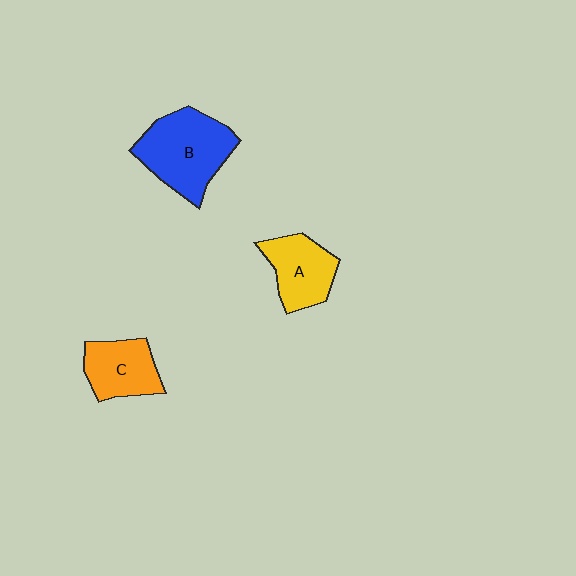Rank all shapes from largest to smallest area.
From largest to smallest: B (blue), A (yellow), C (orange).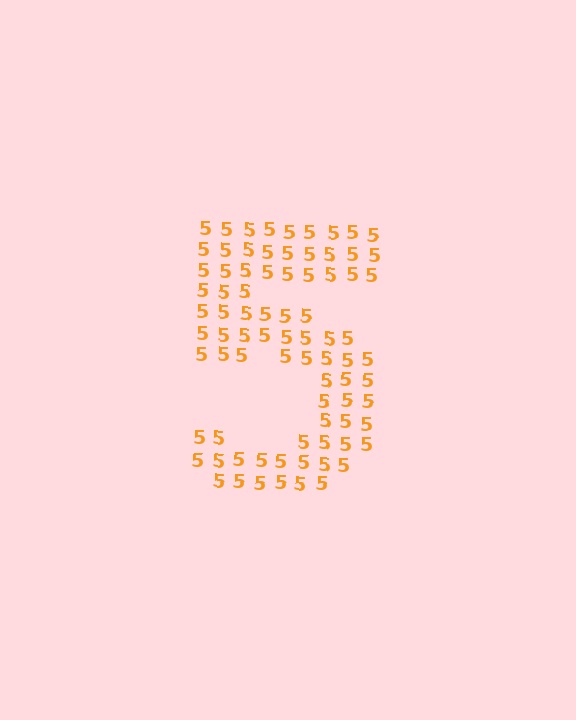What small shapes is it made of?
It is made of small digit 5's.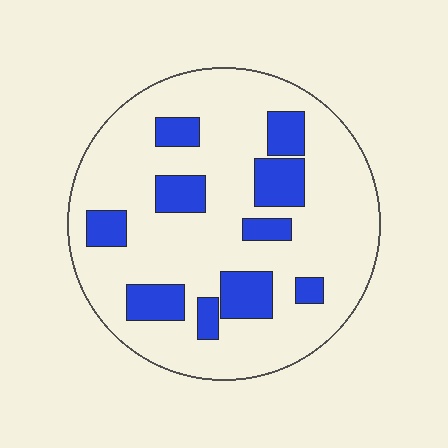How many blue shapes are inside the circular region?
10.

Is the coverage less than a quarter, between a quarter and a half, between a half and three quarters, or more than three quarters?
Less than a quarter.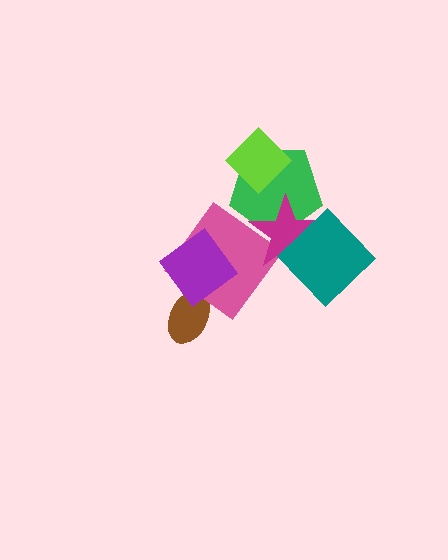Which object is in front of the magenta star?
The teal diamond is in front of the magenta star.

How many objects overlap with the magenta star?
3 objects overlap with the magenta star.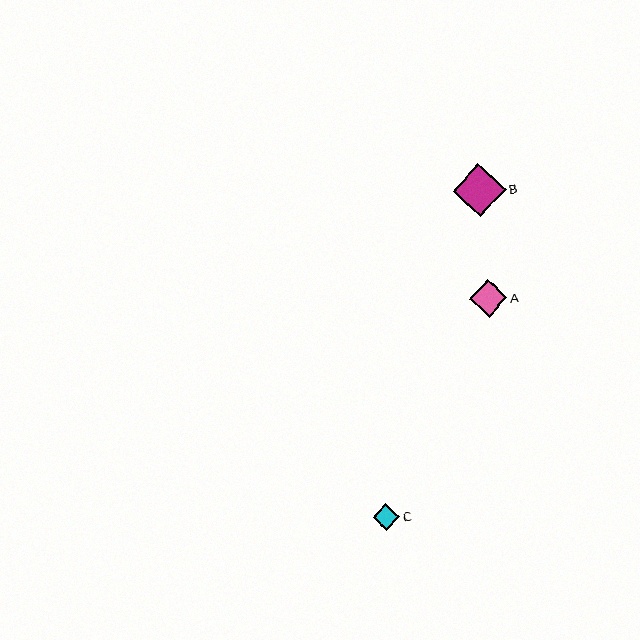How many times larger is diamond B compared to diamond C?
Diamond B is approximately 2.0 times the size of diamond C.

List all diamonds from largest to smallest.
From largest to smallest: B, A, C.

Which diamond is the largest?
Diamond B is the largest with a size of approximately 53 pixels.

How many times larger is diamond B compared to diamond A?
Diamond B is approximately 1.4 times the size of diamond A.